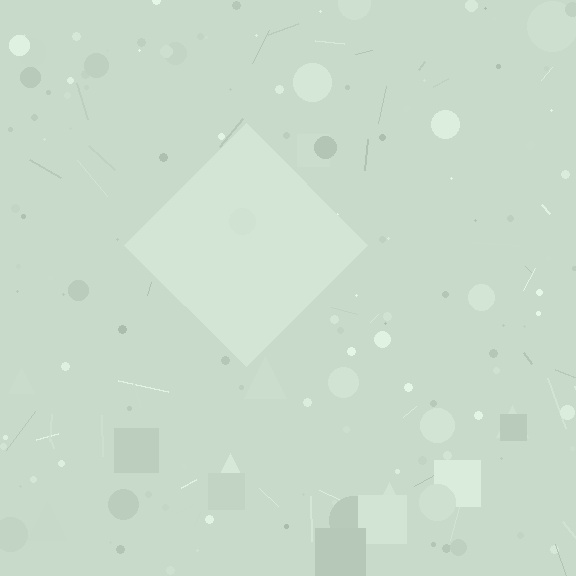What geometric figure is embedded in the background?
A diamond is embedded in the background.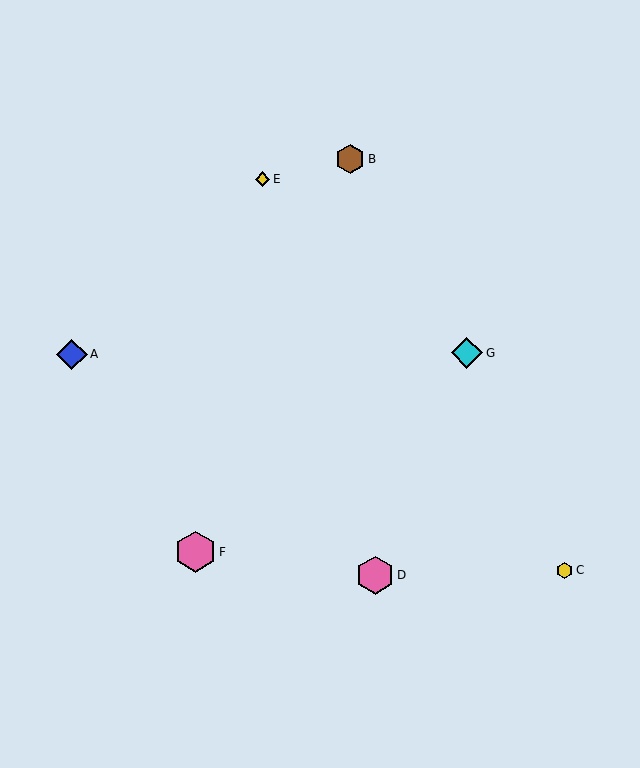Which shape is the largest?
The pink hexagon (labeled F) is the largest.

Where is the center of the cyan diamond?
The center of the cyan diamond is at (467, 353).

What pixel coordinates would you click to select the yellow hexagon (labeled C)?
Click at (565, 570) to select the yellow hexagon C.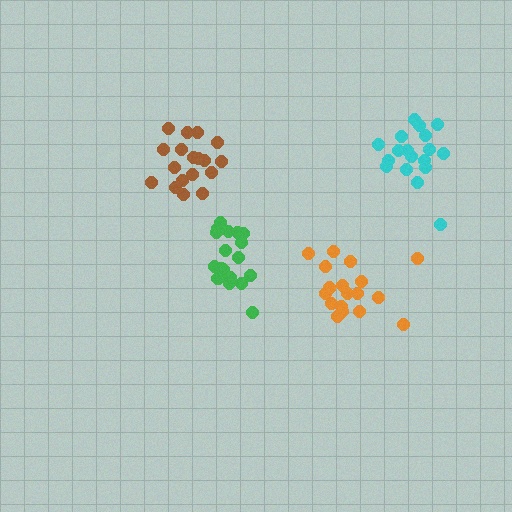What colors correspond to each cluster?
The clusters are colored: brown, green, orange, cyan.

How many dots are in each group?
Group 1: 18 dots, Group 2: 19 dots, Group 3: 20 dots, Group 4: 18 dots (75 total).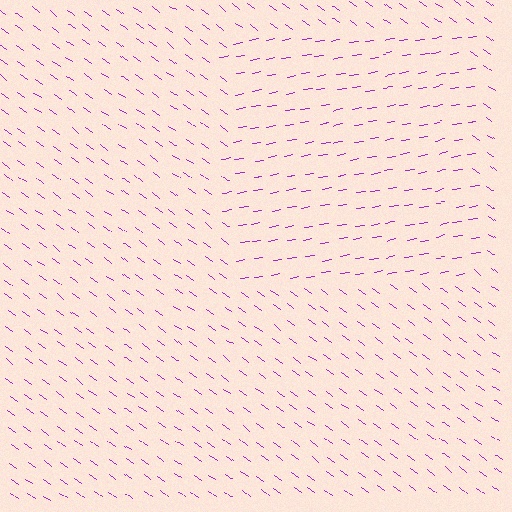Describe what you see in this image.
The image is filled with small purple line segments. A rectangle region in the image has lines oriented differently from the surrounding lines, creating a visible texture boundary.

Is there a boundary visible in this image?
Yes, there is a texture boundary formed by a change in line orientation.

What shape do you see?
I see a rectangle.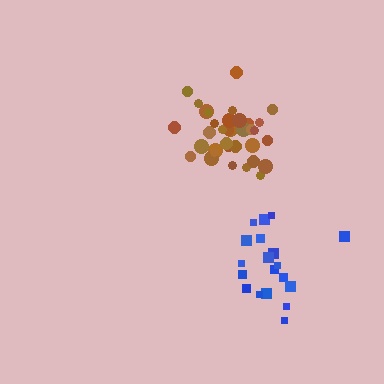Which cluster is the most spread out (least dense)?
Blue.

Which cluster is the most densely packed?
Brown.